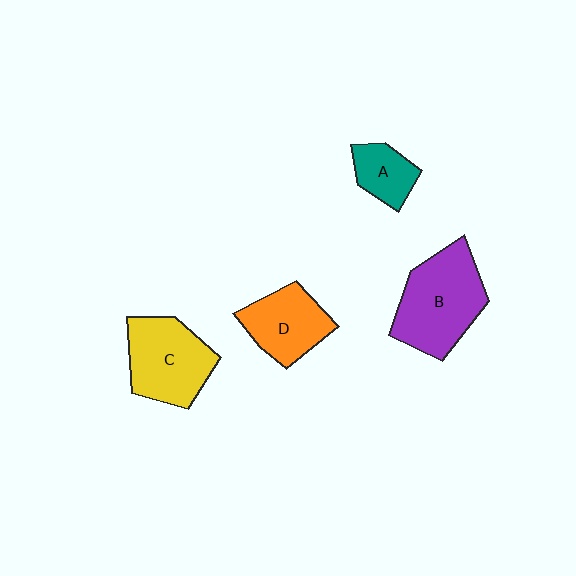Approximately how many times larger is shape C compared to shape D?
Approximately 1.3 times.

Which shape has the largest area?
Shape B (purple).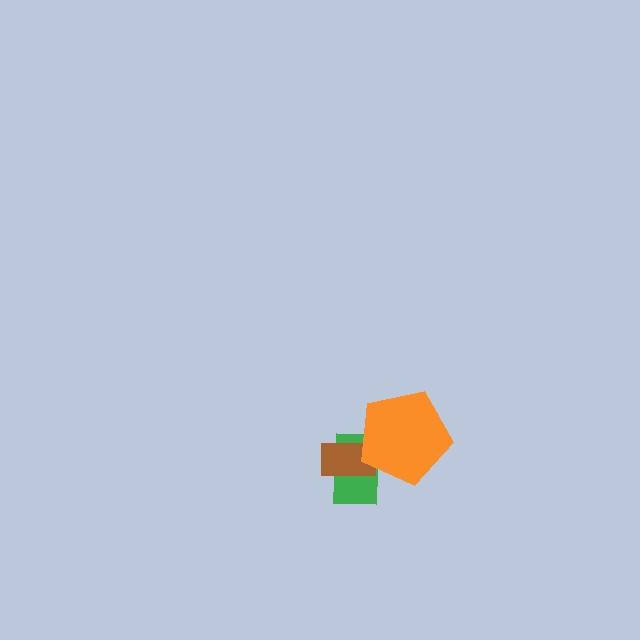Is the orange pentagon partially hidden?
No, no other shape covers it.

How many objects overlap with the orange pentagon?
2 objects overlap with the orange pentagon.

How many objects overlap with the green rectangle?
2 objects overlap with the green rectangle.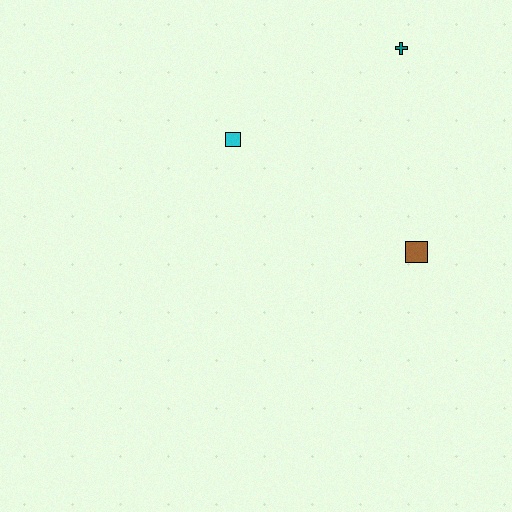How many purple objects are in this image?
There are no purple objects.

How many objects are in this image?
There are 3 objects.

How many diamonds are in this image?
There are no diamonds.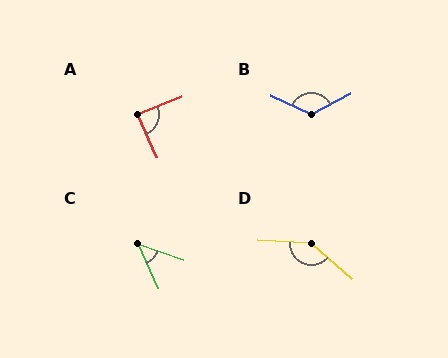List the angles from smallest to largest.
C (46°), A (88°), B (127°), D (143°).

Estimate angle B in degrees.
Approximately 127 degrees.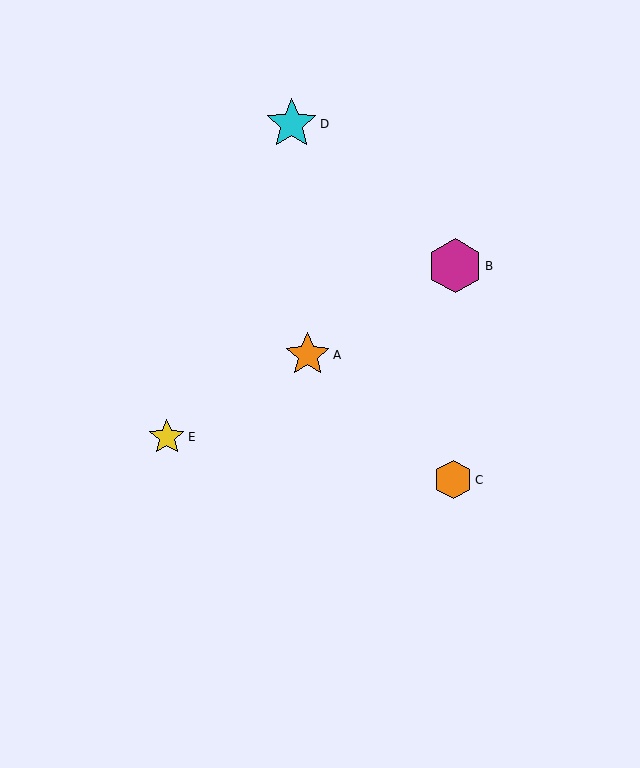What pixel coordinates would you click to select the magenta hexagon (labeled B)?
Click at (455, 266) to select the magenta hexagon B.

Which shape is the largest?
The magenta hexagon (labeled B) is the largest.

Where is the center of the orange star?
The center of the orange star is at (308, 355).